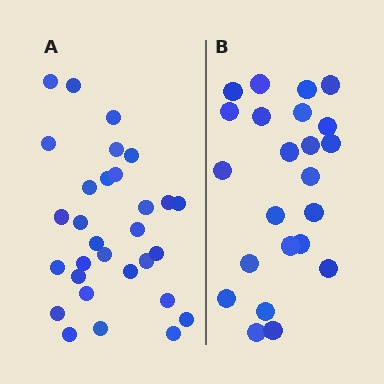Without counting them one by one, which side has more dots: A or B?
Region A (the left region) has more dots.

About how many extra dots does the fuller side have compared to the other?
Region A has roughly 8 or so more dots than region B.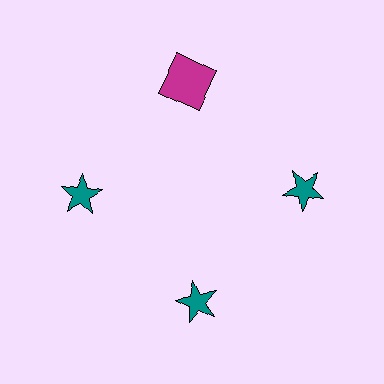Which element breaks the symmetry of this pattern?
The magenta square at roughly the 12 o'clock position breaks the symmetry. All other shapes are teal stars.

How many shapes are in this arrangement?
There are 4 shapes arranged in a ring pattern.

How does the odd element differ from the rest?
It differs in both color (magenta instead of teal) and shape (square instead of star).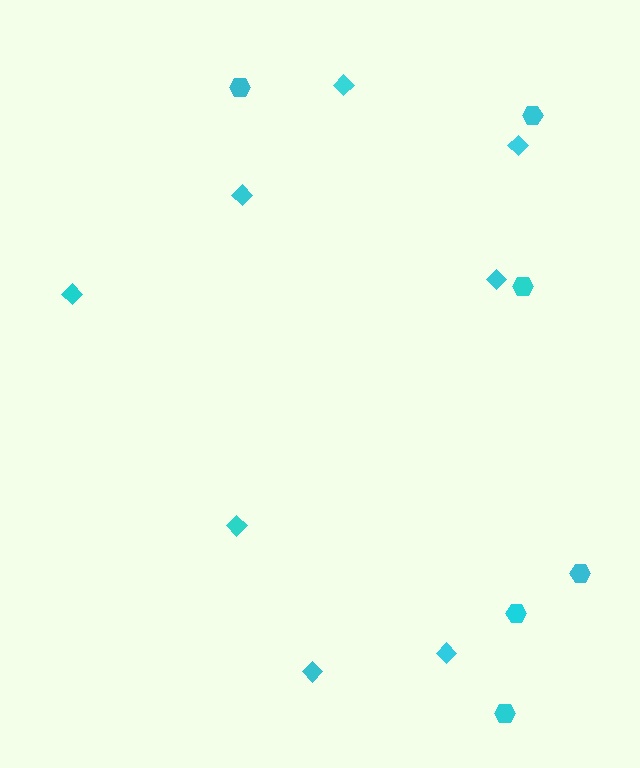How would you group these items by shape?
There are 2 groups: one group of diamonds (8) and one group of hexagons (6).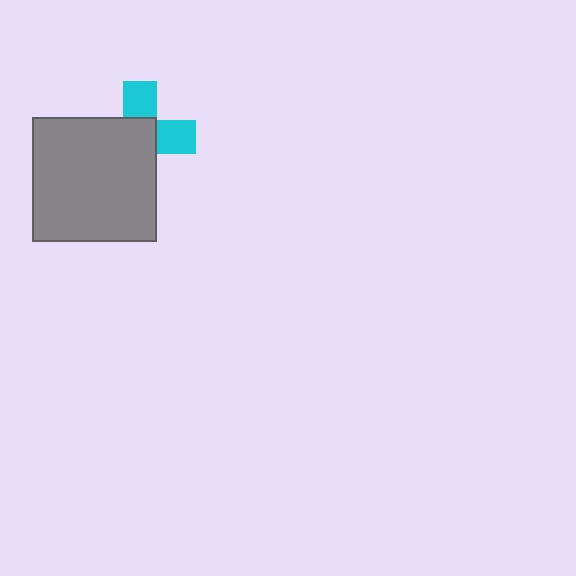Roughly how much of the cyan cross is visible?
A small part of it is visible (roughly 39%).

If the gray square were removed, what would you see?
You would see the complete cyan cross.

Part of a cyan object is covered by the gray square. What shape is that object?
It is a cross.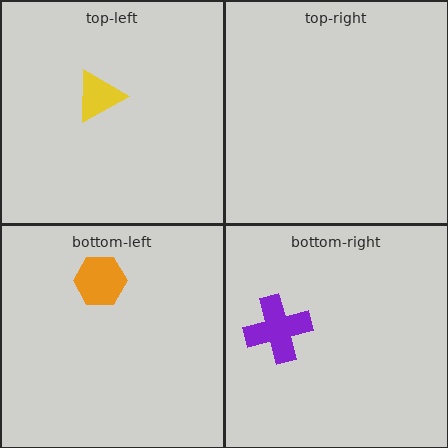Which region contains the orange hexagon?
The bottom-left region.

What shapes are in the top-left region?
The yellow triangle.